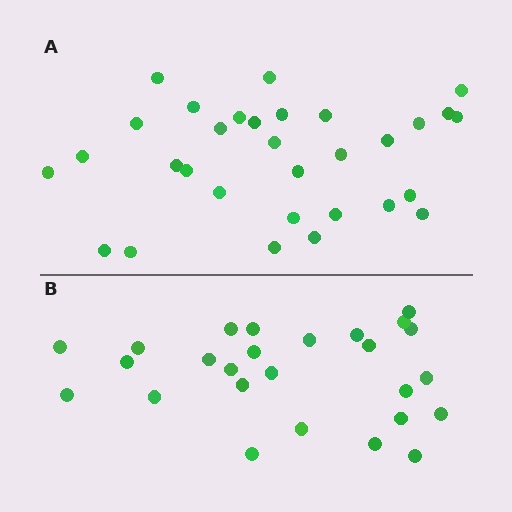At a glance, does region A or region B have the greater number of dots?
Region A (the top region) has more dots.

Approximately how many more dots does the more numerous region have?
Region A has about 5 more dots than region B.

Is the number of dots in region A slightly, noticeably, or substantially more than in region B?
Region A has only slightly more — the two regions are fairly close. The ratio is roughly 1.2 to 1.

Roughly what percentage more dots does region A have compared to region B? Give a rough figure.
About 20% more.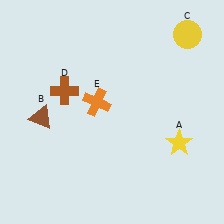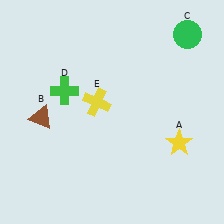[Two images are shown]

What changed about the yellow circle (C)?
In Image 1, C is yellow. In Image 2, it changed to green.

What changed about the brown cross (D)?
In Image 1, D is brown. In Image 2, it changed to green.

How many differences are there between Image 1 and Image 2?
There are 3 differences between the two images.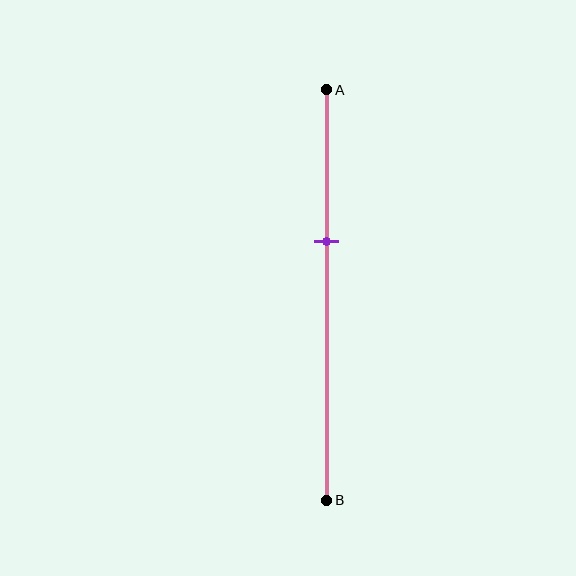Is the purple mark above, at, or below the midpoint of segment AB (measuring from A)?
The purple mark is above the midpoint of segment AB.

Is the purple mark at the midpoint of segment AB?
No, the mark is at about 35% from A, not at the 50% midpoint.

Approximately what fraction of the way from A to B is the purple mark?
The purple mark is approximately 35% of the way from A to B.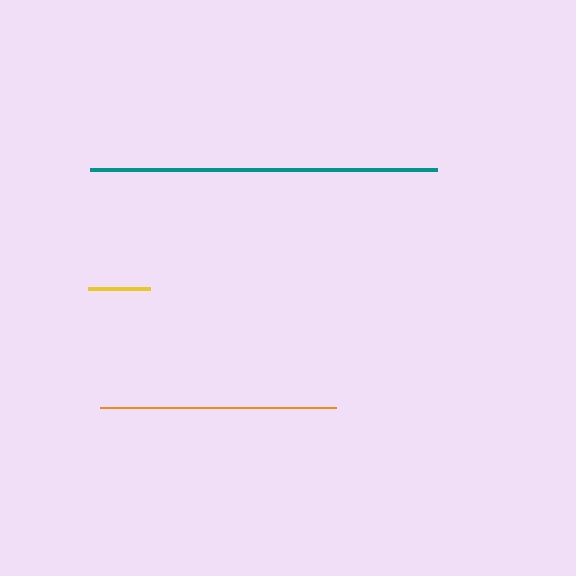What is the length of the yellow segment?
The yellow segment is approximately 62 pixels long.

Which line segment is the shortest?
The yellow line is the shortest at approximately 62 pixels.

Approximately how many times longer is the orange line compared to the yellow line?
The orange line is approximately 3.8 times the length of the yellow line.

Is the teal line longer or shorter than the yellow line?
The teal line is longer than the yellow line.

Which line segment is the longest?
The teal line is the longest at approximately 347 pixels.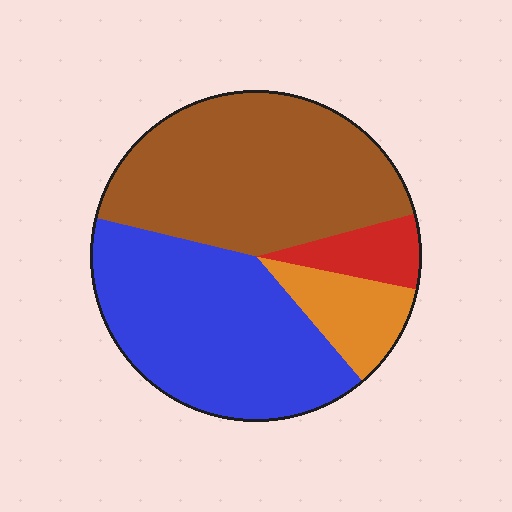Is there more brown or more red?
Brown.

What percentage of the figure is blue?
Blue covers 40% of the figure.